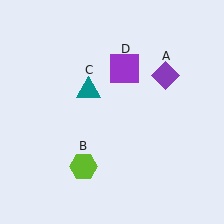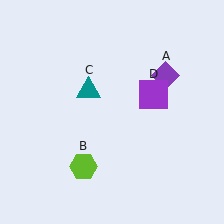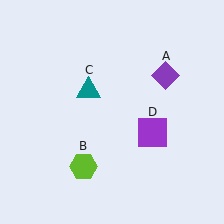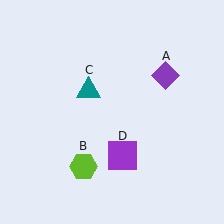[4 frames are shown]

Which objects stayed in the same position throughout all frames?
Purple diamond (object A) and lime hexagon (object B) and teal triangle (object C) remained stationary.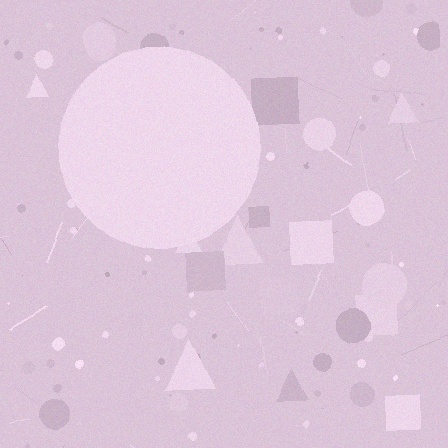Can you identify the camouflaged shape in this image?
The camouflaged shape is a circle.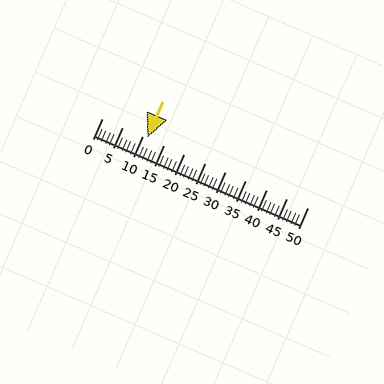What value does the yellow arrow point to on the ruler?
The yellow arrow points to approximately 11.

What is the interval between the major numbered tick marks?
The major tick marks are spaced 5 units apart.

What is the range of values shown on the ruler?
The ruler shows values from 0 to 50.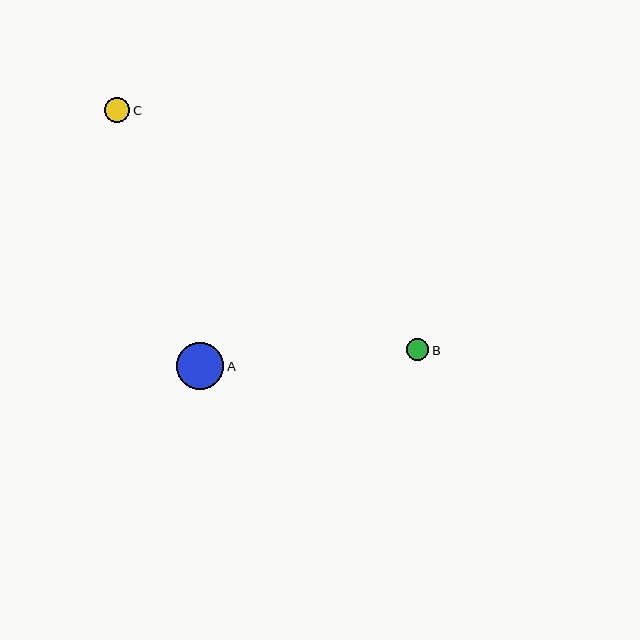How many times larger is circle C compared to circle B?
Circle C is approximately 1.1 times the size of circle B.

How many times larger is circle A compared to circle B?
Circle A is approximately 2.1 times the size of circle B.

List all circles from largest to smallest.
From largest to smallest: A, C, B.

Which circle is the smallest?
Circle B is the smallest with a size of approximately 22 pixels.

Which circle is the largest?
Circle A is the largest with a size of approximately 48 pixels.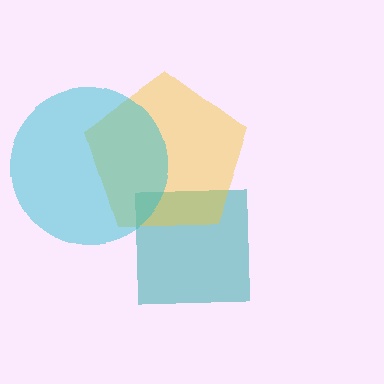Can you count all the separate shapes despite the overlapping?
Yes, there are 3 separate shapes.